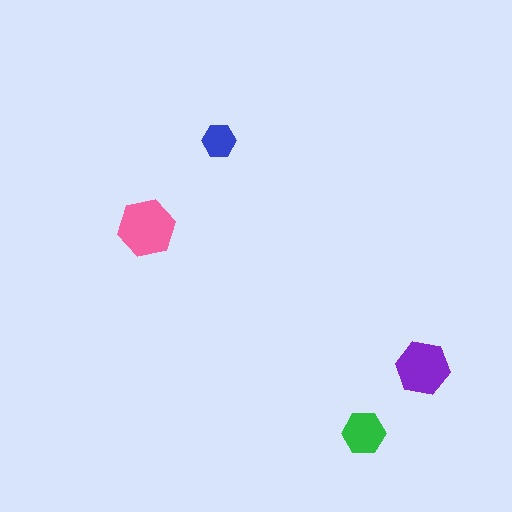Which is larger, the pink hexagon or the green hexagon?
The pink one.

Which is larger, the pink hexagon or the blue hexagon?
The pink one.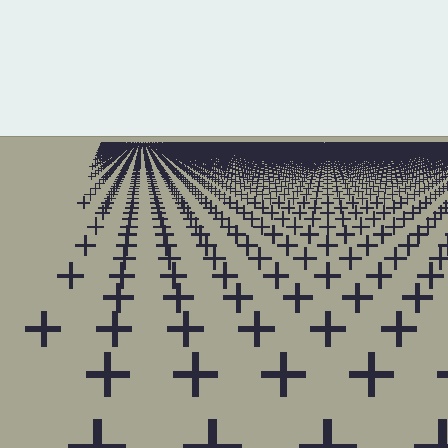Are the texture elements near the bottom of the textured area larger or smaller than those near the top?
Larger. Near the bottom, elements are closer to the viewer and appear at a bigger on-screen size.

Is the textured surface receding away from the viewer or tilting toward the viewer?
The surface is receding away from the viewer. Texture elements get smaller and denser toward the top.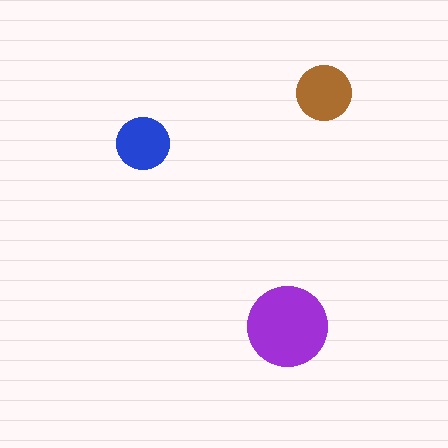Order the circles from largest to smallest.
the purple one, the brown one, the blue one.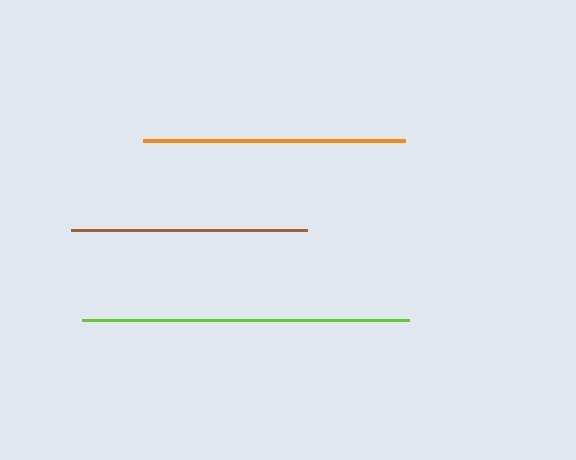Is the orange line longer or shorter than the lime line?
The lime line is longer than the orange line.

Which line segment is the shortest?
The brown line is the shortest at approximately 237 pixels.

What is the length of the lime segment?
The lime segment is approximately 328 pixels long.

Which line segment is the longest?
The lime line is the longest at approximately 328 pixels.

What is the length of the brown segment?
The brown segment is approximately 237 pixels long.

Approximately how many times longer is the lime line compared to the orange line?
The lime line is approximately 1.2 times the length of the orange line.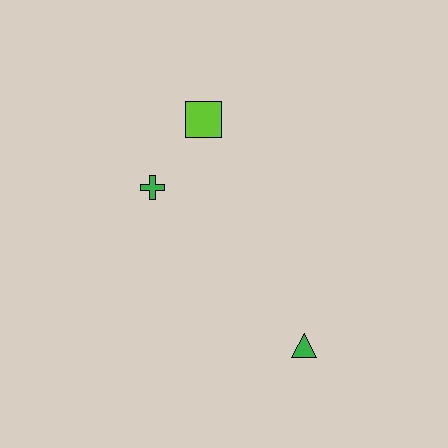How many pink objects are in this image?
There are no pink objects.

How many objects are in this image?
There are 3 objects.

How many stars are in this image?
There are no stars.